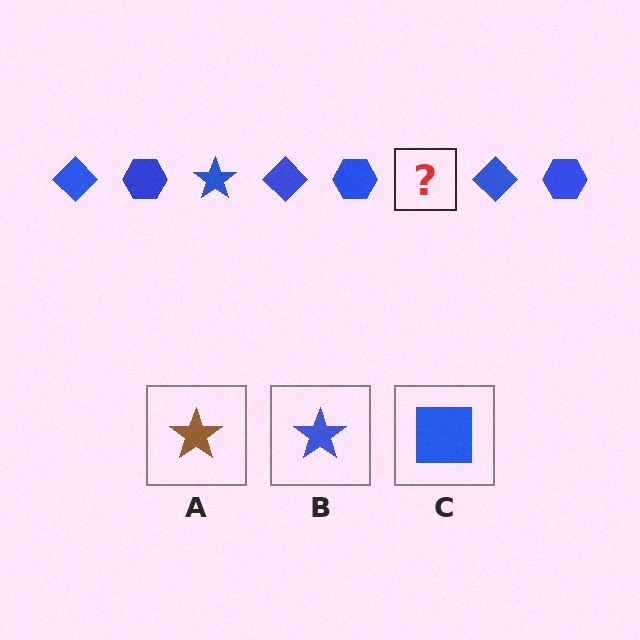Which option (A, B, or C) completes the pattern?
B.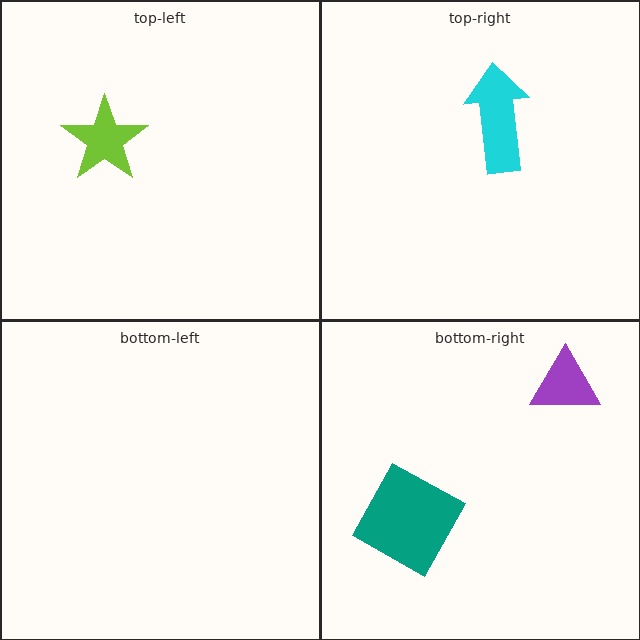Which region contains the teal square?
The bottom-right region.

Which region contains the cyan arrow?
The top-right region.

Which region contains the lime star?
The top-left region.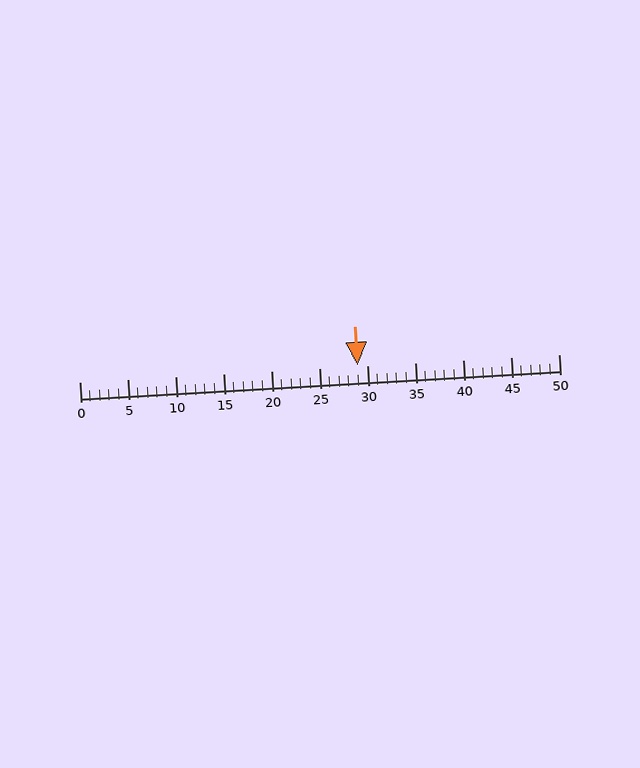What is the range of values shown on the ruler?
The ruler shows values from 0 to 50.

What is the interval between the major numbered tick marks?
The major tick marks are spaced 5 units apart.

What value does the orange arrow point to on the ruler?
The orange arrow points to approximately 29.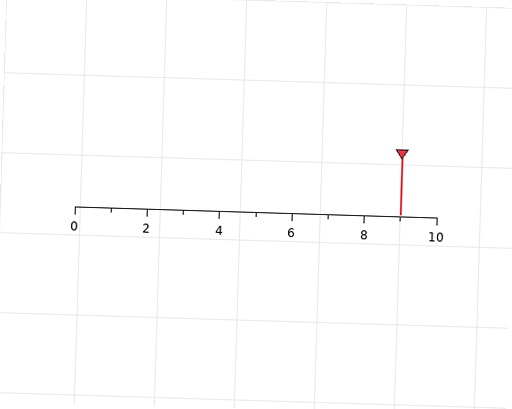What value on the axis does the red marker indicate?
The marker indicates approximately 9.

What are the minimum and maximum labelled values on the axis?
The axis runs from 0 to 10.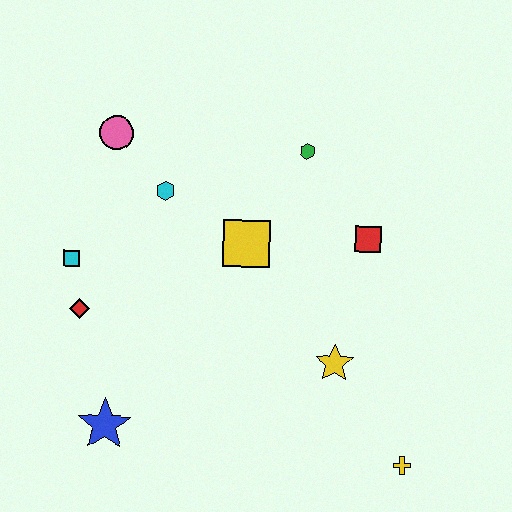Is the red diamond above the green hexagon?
No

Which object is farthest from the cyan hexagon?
The yellow cross is farthest from the cyan hexagon.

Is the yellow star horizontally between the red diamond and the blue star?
No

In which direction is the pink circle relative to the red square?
The pink circle is to the left of the red square.